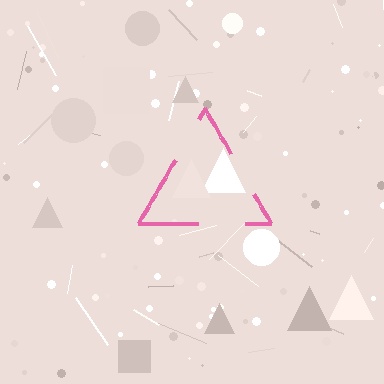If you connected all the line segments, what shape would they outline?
They would outline a triangle.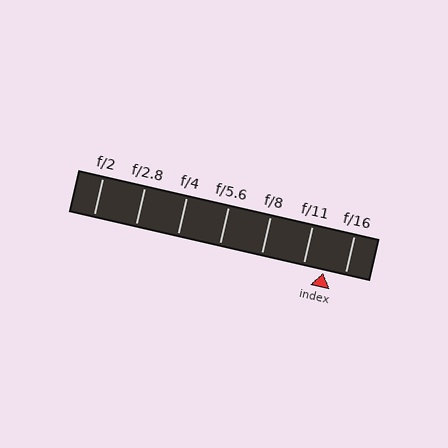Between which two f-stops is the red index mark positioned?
The index mark is between f/11 and f/16.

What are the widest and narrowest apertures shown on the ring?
The widest aperture shown is f/2 and the narrowest is f/16.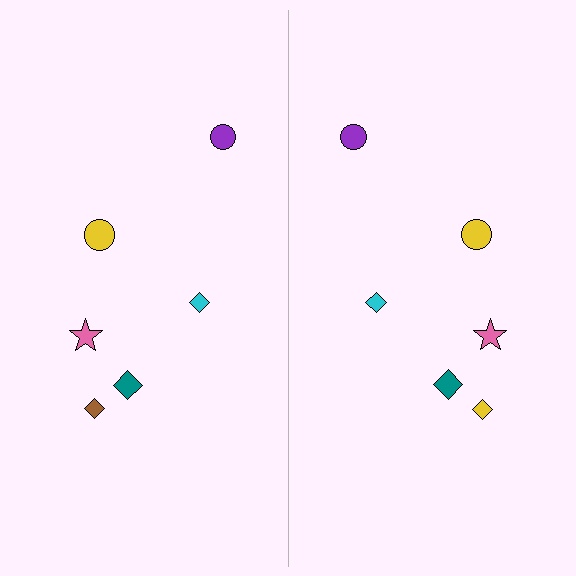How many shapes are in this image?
There are 12 shapes in this image.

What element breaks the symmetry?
The yellow diamond on the right side breaks the symmetry — its mirror counterpart is brown.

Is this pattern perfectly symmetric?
No, the pattern is not perfectly symmetric. The yellow diamond on the right side breaks the symmetry — its mirror counterpart is brown.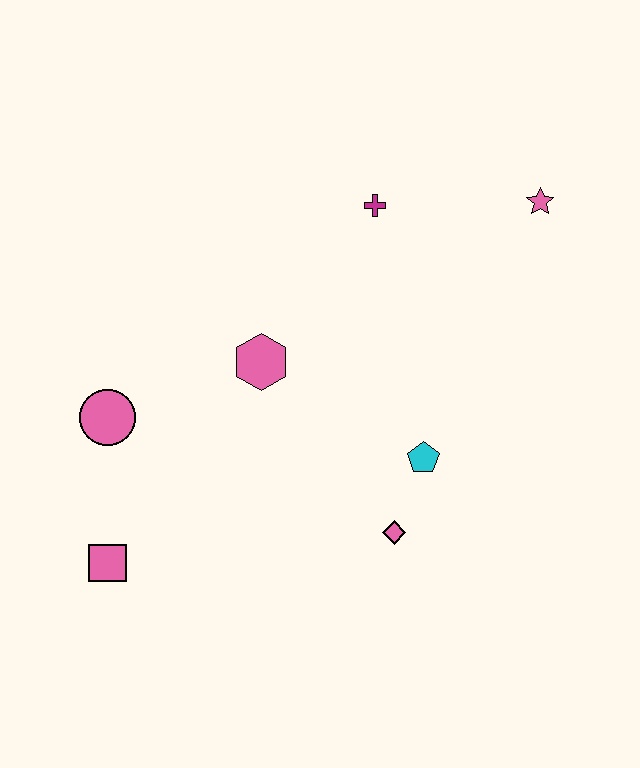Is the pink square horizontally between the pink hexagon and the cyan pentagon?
No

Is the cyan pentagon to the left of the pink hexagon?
No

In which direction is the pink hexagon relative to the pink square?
The pink hexagon is above the pink square.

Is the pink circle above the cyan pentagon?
Yes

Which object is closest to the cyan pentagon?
The pink diamond is closest to the cyan pentagon.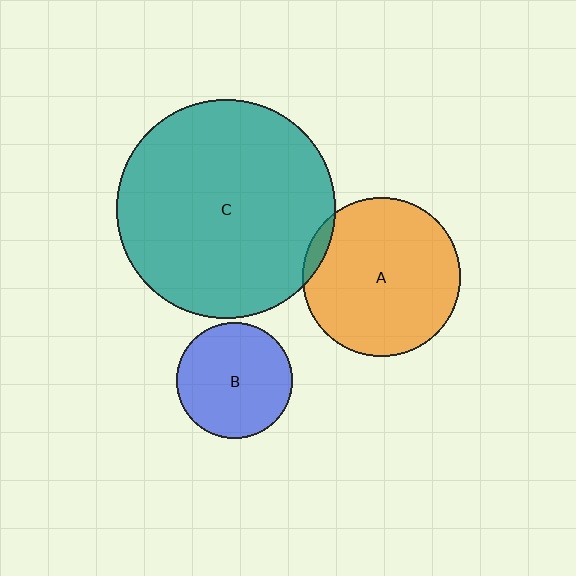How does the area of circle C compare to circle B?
Approximately 3.6 times.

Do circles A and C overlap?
Yes.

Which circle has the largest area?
Circle C (teal).